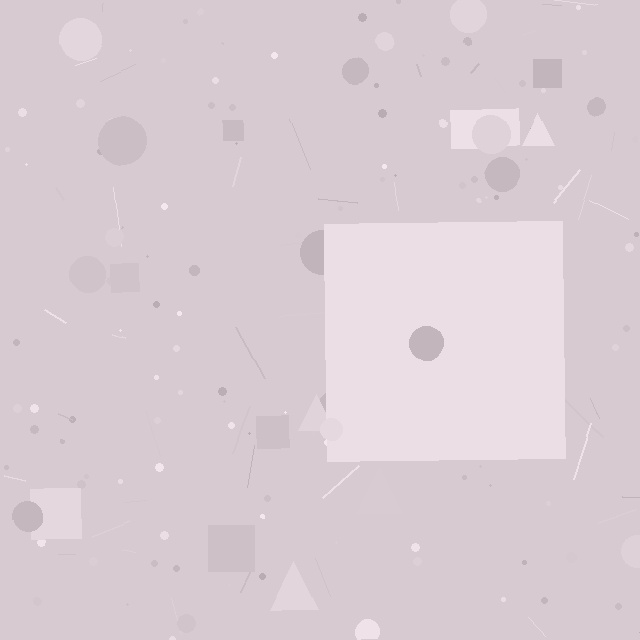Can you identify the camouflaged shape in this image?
The camouflaged shape is a square.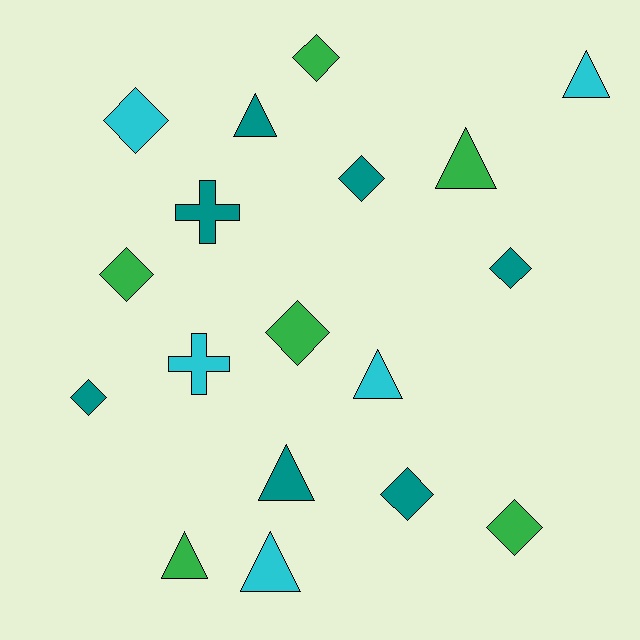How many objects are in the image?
There are 18 objects.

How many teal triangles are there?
There are 2 teal triangles.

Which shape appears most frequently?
Diamond, with 9 objects.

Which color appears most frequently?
Teal, with 7 objects.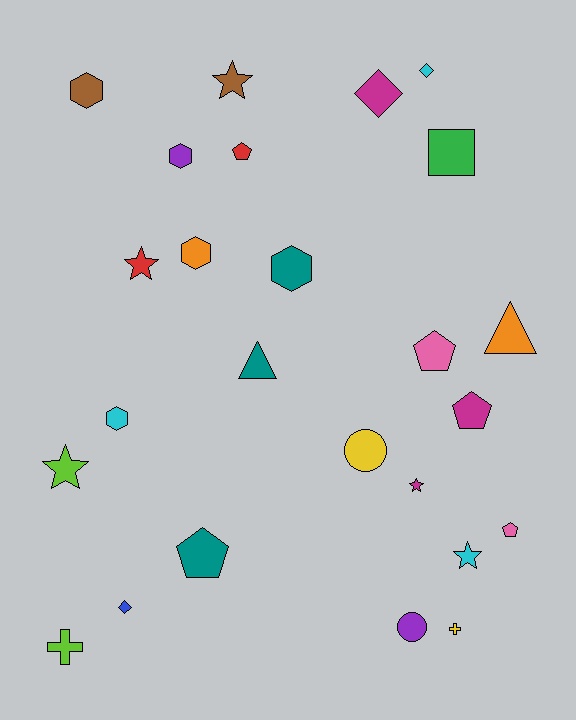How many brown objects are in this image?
There are 2 brown objects.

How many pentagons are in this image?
There are 5 pentagons.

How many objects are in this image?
There are 25 objects.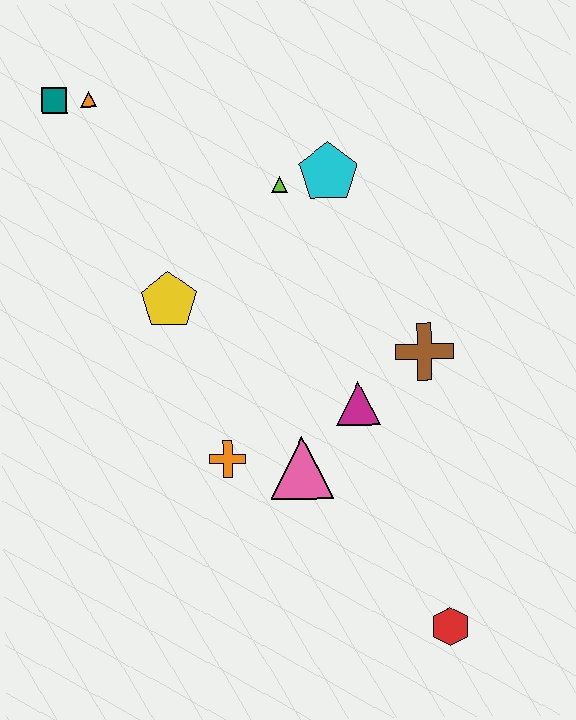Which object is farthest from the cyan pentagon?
The red hexagon is farthest from the cyan pentagon.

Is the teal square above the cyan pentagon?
Yes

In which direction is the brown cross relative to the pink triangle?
The brown cross is to the right of the pink triangle.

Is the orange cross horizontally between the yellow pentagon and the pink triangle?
Yes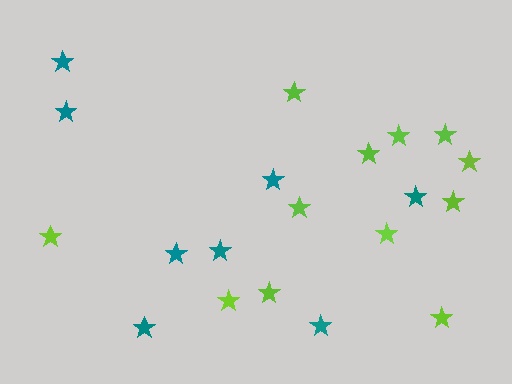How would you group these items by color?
There are 2 groups: one group of lime stars (12) and one group of teal stars (8).